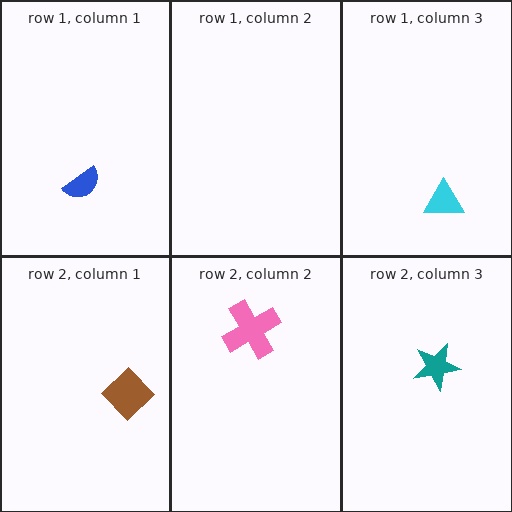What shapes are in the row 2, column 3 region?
The teal star.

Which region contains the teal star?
The row 2, column 3 region.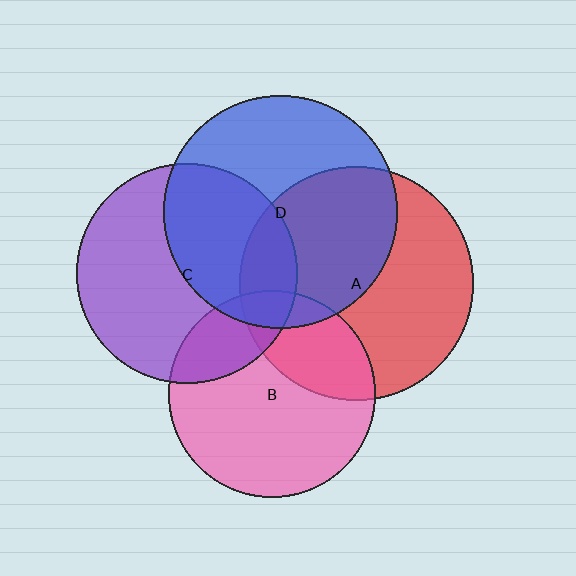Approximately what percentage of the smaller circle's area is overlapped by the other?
Approximately 30%.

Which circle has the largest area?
Circle A (red).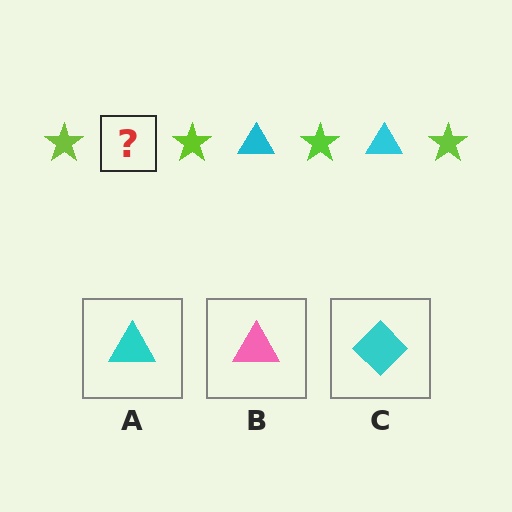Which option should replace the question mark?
Option A.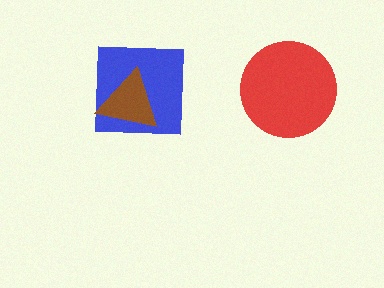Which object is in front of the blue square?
The brown triangle is in front of the blue square.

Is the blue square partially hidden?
Yes, it is partially covered by another shape.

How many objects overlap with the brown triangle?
1 object overlaps with the brown triangle.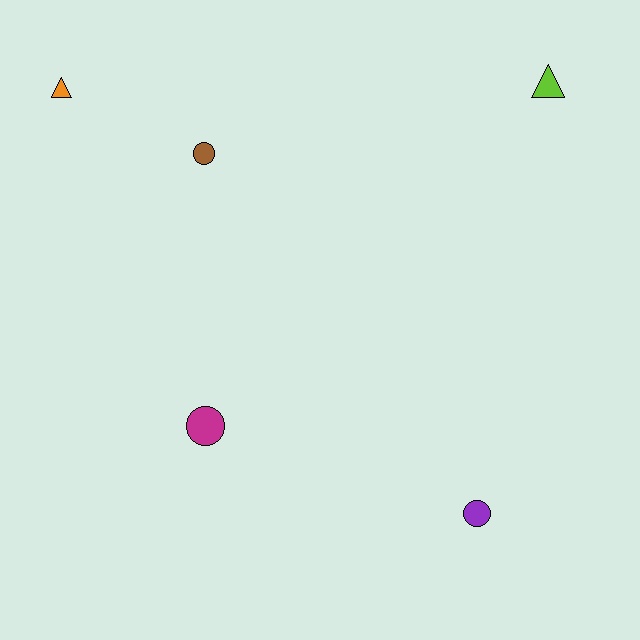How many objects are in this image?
There are 5 objects.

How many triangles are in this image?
There are 2 triangles.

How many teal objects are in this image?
There are no teal objects.